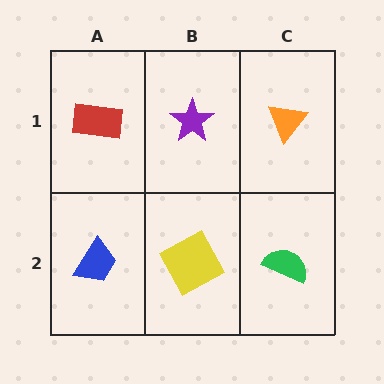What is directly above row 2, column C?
An orange triangle.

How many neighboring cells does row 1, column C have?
2.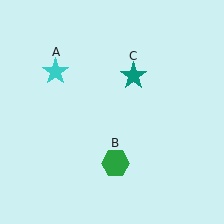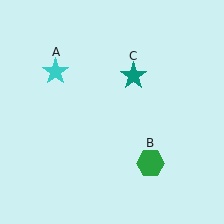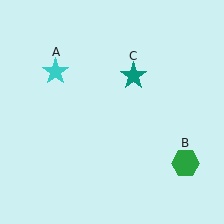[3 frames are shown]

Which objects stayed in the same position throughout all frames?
Cyan star (object A) and teal star (object C) remained stationary.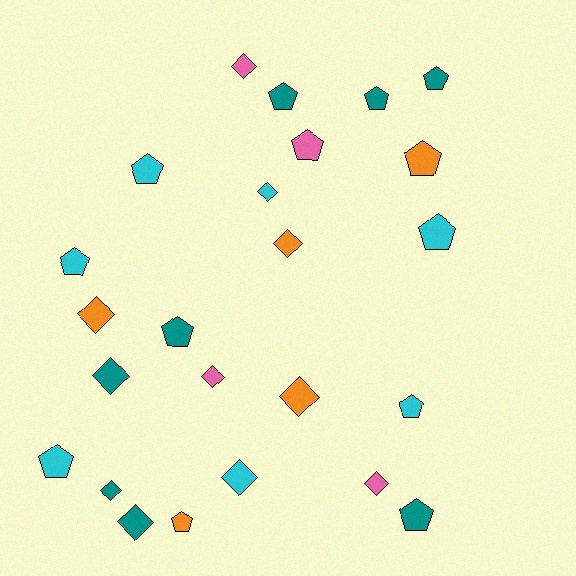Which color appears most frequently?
Teal, with 8 objects.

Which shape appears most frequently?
Pentagon, with 13 objects.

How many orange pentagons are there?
There are 2 orange pentagons.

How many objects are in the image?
There are 24 objects.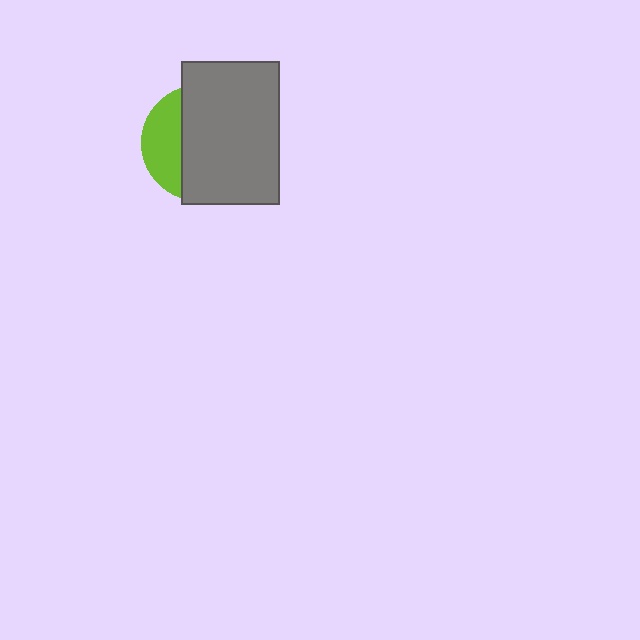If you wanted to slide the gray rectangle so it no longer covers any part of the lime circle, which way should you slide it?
Slide it right — that is the most direct way to separate the two shapes.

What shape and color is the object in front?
The object in front is a gray rectangle.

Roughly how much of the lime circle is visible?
A small part of it is visible (roughly 31%).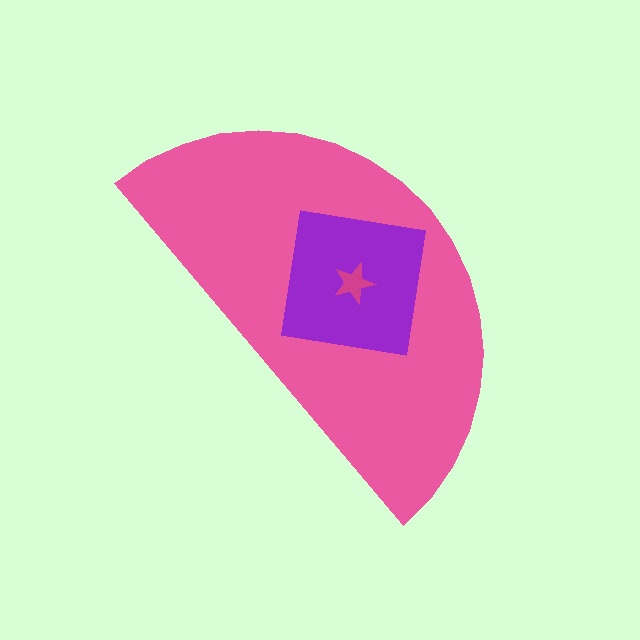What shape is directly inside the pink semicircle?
The purple square.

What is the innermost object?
The magenta star.